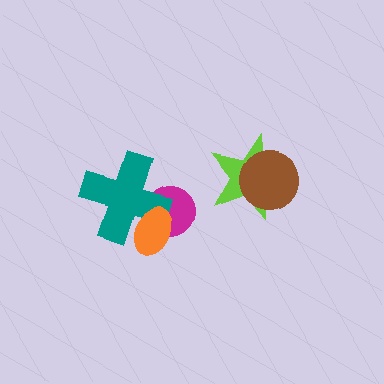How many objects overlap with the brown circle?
1 object overlaps with the brown circle.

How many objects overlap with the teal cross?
2 objects overlap with the teal cross.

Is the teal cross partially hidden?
Yes, it is partially covered by another shape.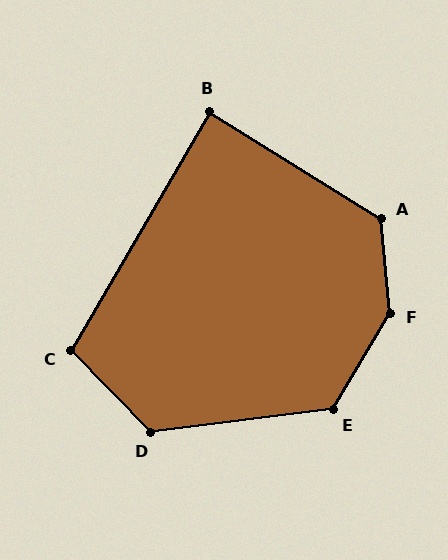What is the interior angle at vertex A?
Approximately 127 degrees (obtuse).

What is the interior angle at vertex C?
Approximately 105 degrees (obtuse).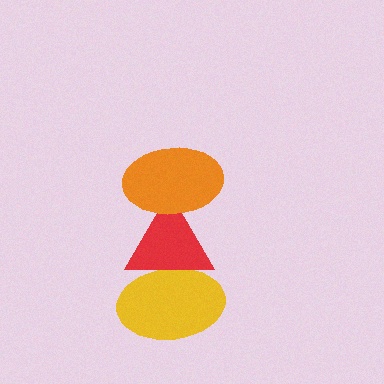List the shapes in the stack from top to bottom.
From top to bottom: the orange ellipse, the red triangle, the yellow ellipse.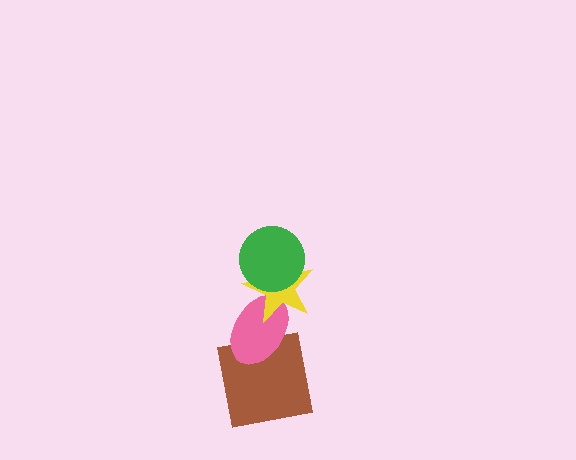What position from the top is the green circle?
The green circle is 1st from the top.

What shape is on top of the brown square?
The pink ellipse is on top of the brown square.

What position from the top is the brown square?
The brown square is 4th from the top.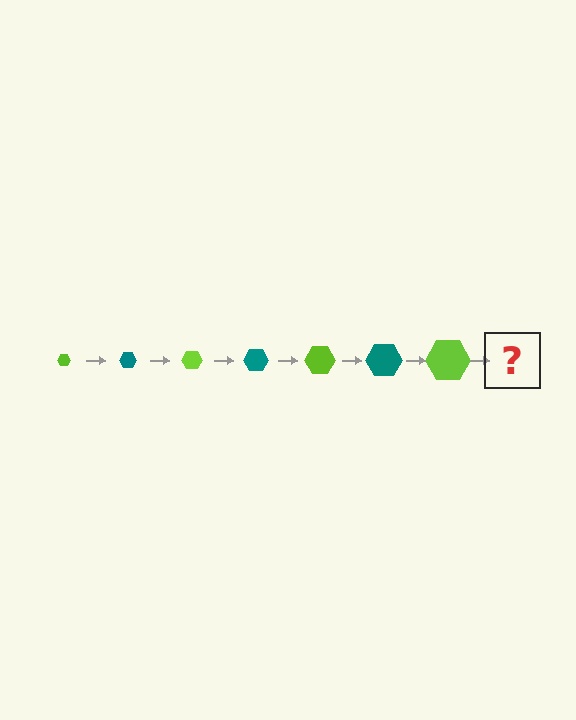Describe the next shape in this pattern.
It should be a teal hexagon, larger than the previous one.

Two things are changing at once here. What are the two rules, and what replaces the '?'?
The two rules are that the hexagon grows larger each step and the color cycles through lime and teal. The '?' should be a teal hexagon, larger than the previous one.